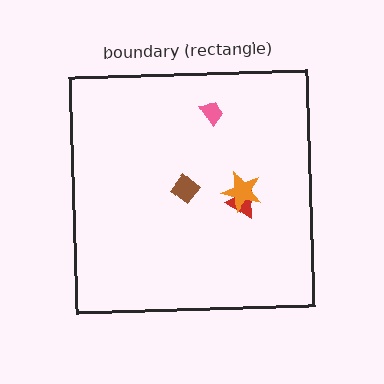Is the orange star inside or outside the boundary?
Inside.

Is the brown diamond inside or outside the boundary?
Inside.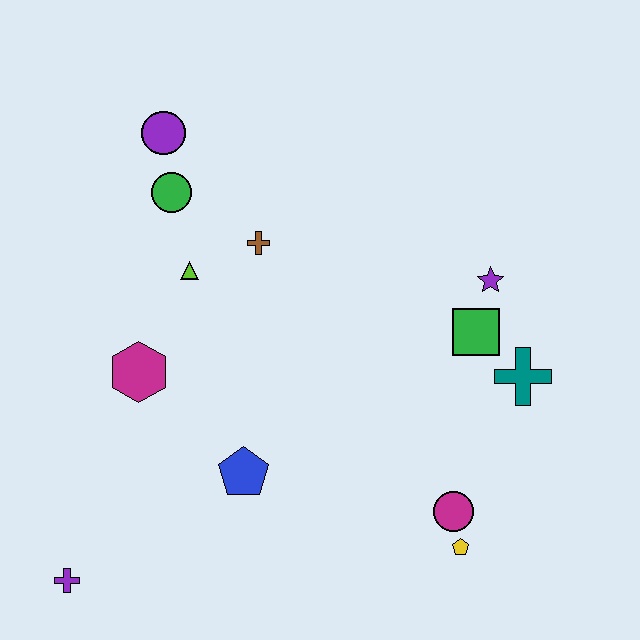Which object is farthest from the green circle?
The yellow pentagon is farthest from the green circle.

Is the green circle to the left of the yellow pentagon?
Yes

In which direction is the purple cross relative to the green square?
The purple cross is to the left of the green square.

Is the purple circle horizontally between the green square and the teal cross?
No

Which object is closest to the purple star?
The green square is closest to the purple star.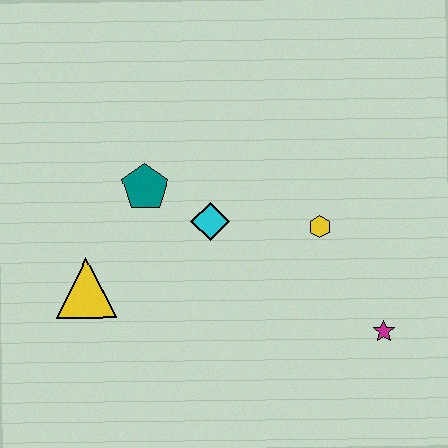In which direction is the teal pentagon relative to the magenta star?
The teal pentagon is to the left of the magenta star.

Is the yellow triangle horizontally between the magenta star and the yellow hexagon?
No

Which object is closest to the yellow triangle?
The teal pentagon is closest to the yellow triangle.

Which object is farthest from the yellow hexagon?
The yellow triangle is farthest from the yellow hexagon.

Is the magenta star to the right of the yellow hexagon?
Yes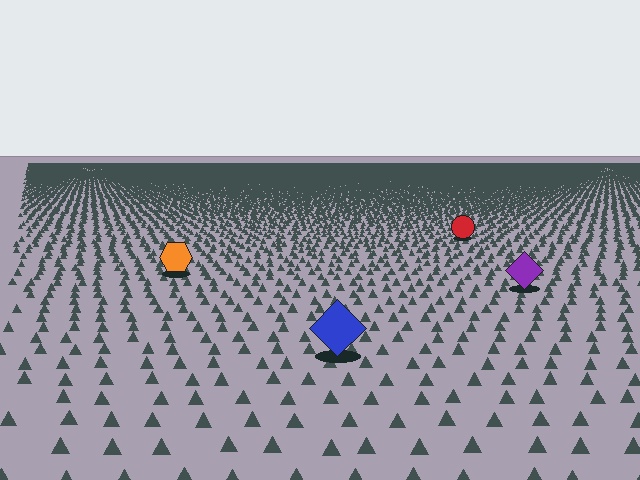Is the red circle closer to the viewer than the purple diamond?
No. The purple diamond is closer — you can tell from the texture gradient: the ground texture is coarser near it.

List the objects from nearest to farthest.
From nearest to farthest: the blue diamond, the purple diamond, the orange hexagon, the red circle.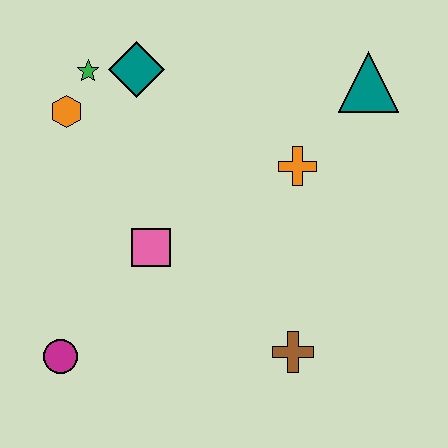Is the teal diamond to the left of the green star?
No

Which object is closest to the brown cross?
The pink square is closest to the brown cross.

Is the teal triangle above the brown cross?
Yes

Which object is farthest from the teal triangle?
The magenta circle is farthest from the teal triangle.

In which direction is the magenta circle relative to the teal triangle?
The magenta circle is to the left of the teal triangle.